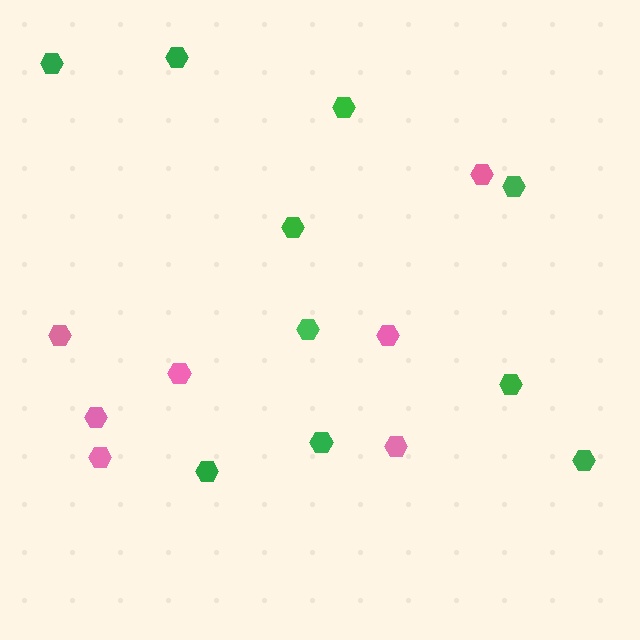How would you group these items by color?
There are 2 groups: one group of pink hexagons (7) and one group of green hexagons (10).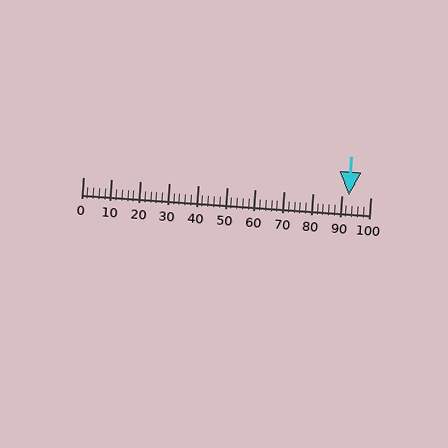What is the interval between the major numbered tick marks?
The major tick marks are spaced 10 units apart.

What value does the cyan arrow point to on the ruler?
The cyan arrow points to approximately 93.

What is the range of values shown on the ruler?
The ruler shows values from 0 to 100.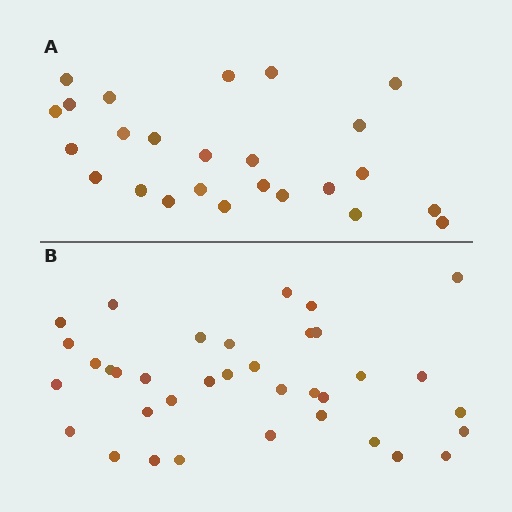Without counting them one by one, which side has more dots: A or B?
Region B (the bottom region) has more dots.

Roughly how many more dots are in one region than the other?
Region B has roughly 12 or so more dots than region A.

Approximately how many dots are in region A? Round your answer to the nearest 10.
About 20 dots. (The exact count is 25, which rounds to 20.)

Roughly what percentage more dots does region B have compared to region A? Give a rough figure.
About 45% more.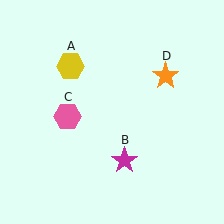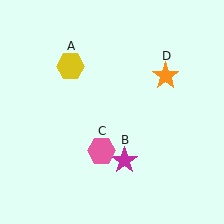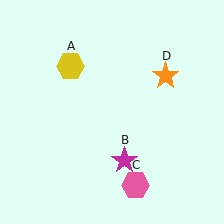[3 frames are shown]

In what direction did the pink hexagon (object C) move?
The pink hexagon (object C) moved down and to the right.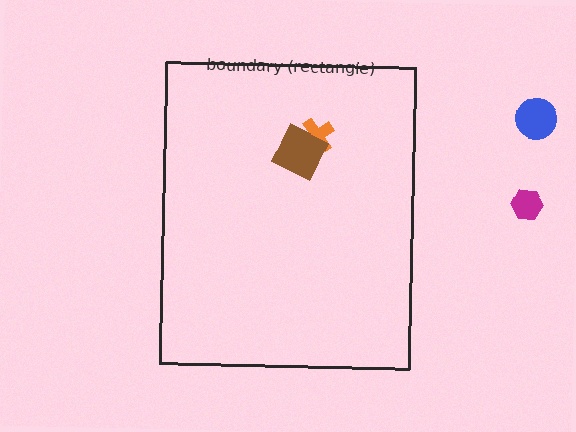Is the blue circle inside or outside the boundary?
Outside.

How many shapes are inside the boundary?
2 inside, 2 outside.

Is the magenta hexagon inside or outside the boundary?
Outside.